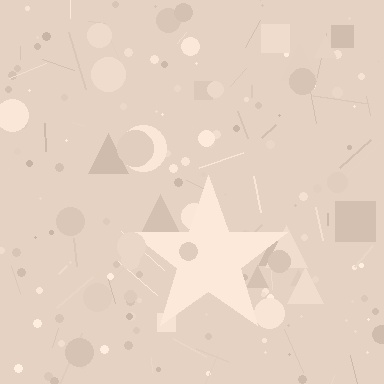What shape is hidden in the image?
A star is hidden in the image.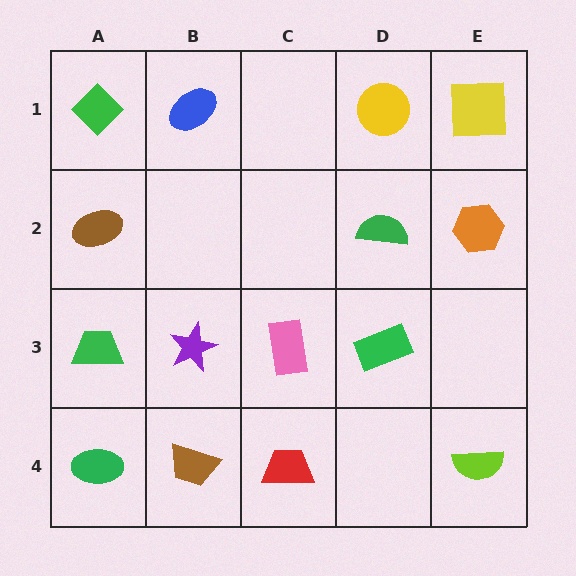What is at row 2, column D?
A green semicircle.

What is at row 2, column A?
A brown ellipse.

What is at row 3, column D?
A green rectangle.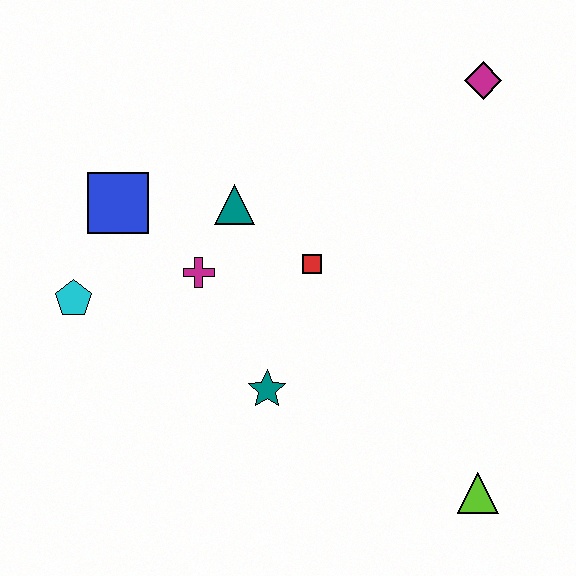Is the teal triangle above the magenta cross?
Yes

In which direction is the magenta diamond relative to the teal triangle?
The magenta diamond is to the right of the teal triangle.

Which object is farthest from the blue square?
The lime triangle is farthest from the blue square.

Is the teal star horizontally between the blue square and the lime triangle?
Yes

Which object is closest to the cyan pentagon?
The blue square is closest to the cyan pentagon.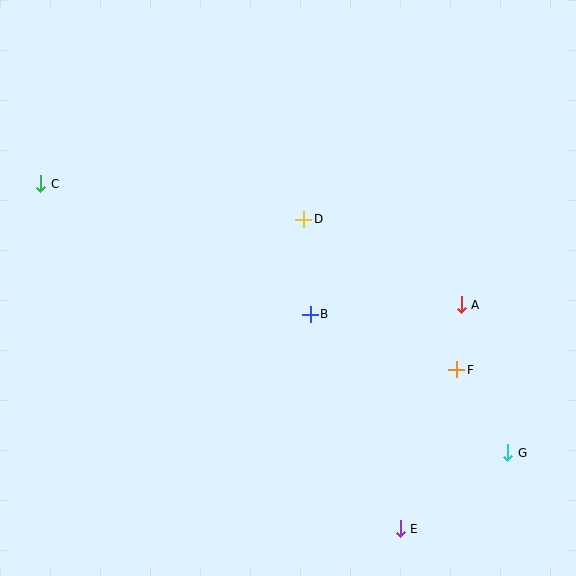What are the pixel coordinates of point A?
Point A is at (461, 305).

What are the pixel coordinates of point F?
Point F is at (457, 370).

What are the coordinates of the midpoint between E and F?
The midpoint between E and F is at (428, 449).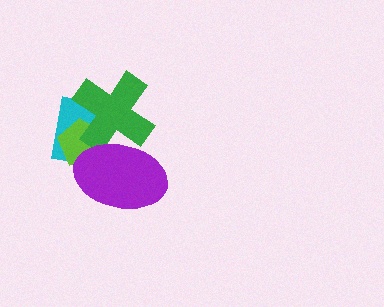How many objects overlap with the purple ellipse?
3 objects overlap with the purple ellipse.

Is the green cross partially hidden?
Yes, it is partially covered by another shape.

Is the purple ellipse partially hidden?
No, no other shape covers it.